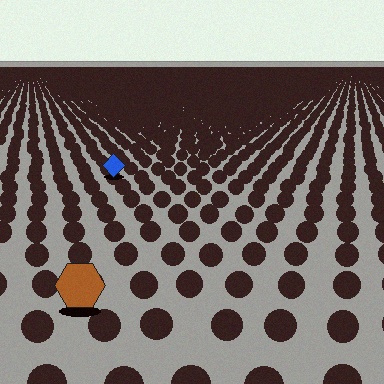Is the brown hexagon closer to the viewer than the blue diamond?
Yes. The brown hexagon is closer — you can tell from the texture gradient: the ground texture is coarser near it.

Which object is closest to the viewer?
The brown hexagon is closest. The texture marks near it are larger and more spread out.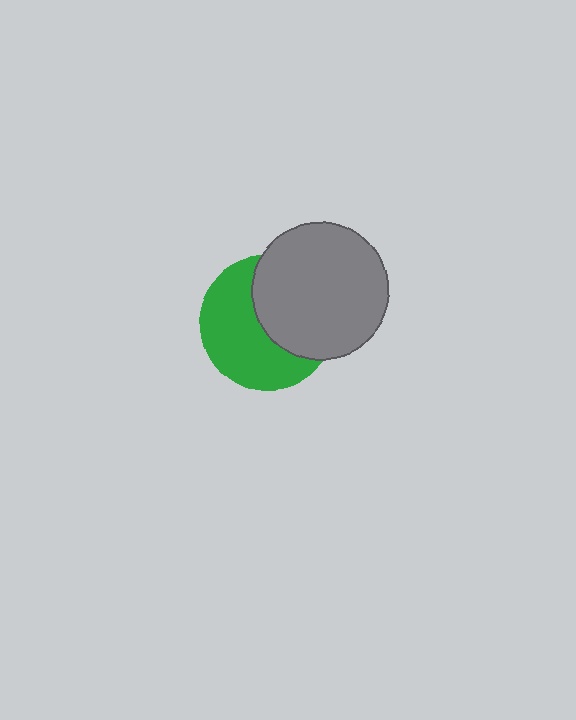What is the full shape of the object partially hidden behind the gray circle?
The partially hidden object is a green circle.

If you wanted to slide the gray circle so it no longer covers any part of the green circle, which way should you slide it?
Slide it right — that is the most direct way to separate the two shapes.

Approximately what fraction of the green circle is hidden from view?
Roughly 45% of the green circle is hidden behind the gray circle.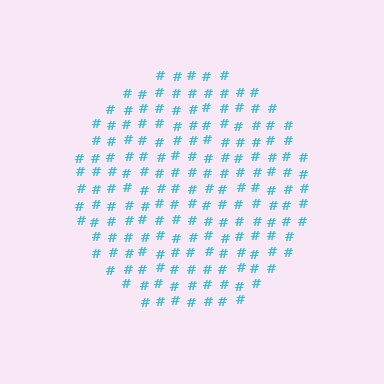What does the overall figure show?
The overall figure shows a circle.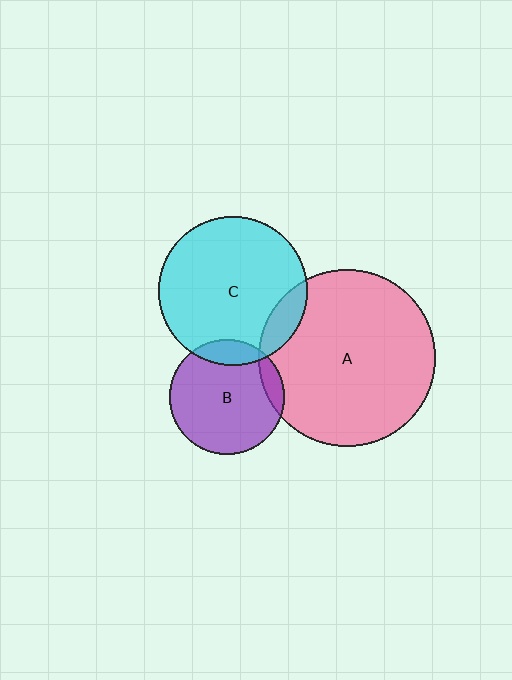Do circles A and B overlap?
Yes.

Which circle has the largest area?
Circle A (pink).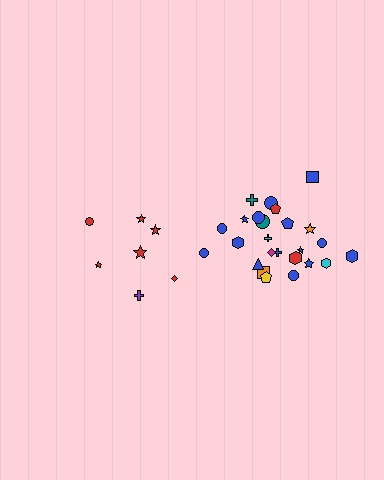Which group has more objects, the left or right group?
The right group.